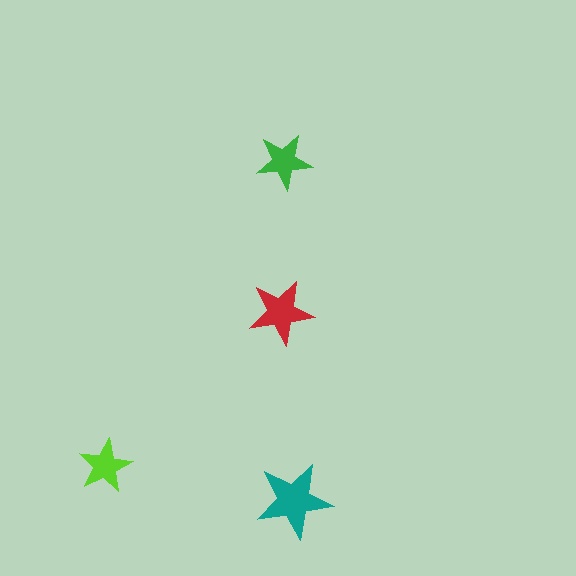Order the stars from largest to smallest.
the teal one, the red one, the green one, the lime one.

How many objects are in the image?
There are 4 objects in the image.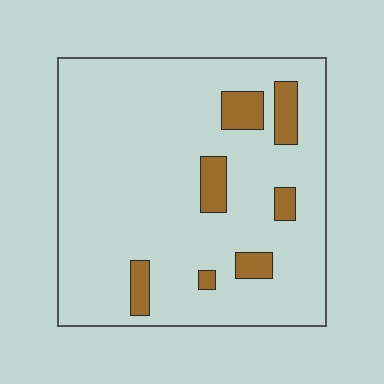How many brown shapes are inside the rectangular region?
7.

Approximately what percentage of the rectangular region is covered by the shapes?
Approximately 10%.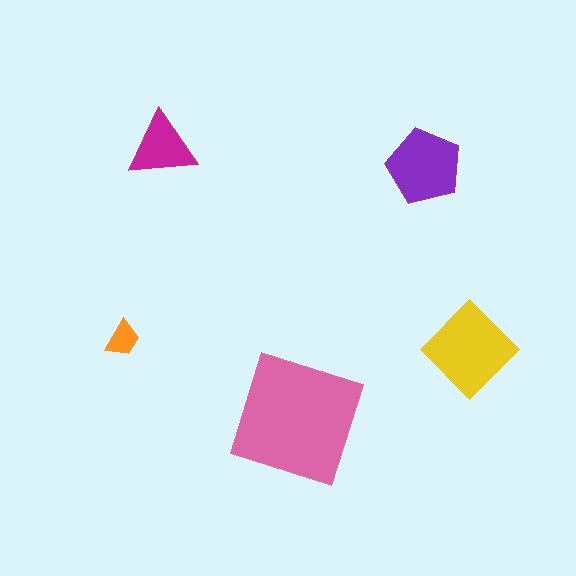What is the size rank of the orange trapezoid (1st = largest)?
5th.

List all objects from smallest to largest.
The orange trapezoid, the magenta triangle, the purple pentagon, the yellow diamond, the pink square.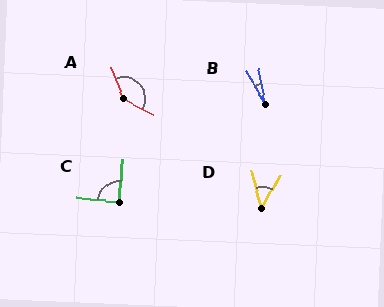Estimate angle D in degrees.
Approximately 44 degrees.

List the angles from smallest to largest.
B (19°), D (44°), C (89°), A (137°).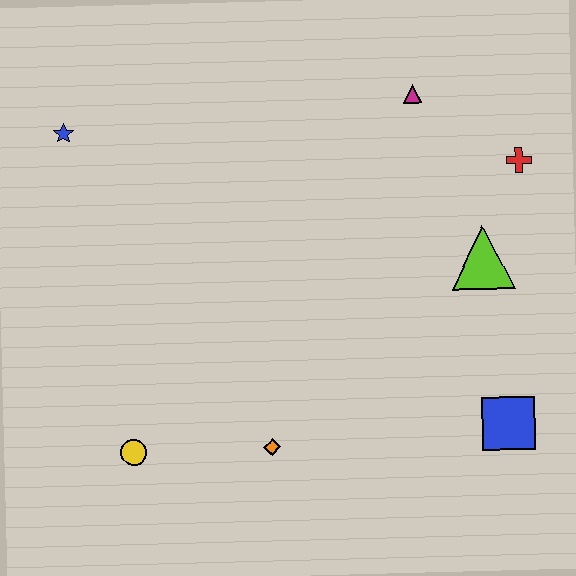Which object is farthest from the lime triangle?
The blue star is farthest from the lime triangle.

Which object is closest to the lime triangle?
The red cross is closest to the lime triangle.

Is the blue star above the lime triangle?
Yes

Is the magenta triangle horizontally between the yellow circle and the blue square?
Yes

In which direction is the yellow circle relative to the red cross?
The yellow circle is to the left of the red cross.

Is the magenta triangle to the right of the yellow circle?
Yes